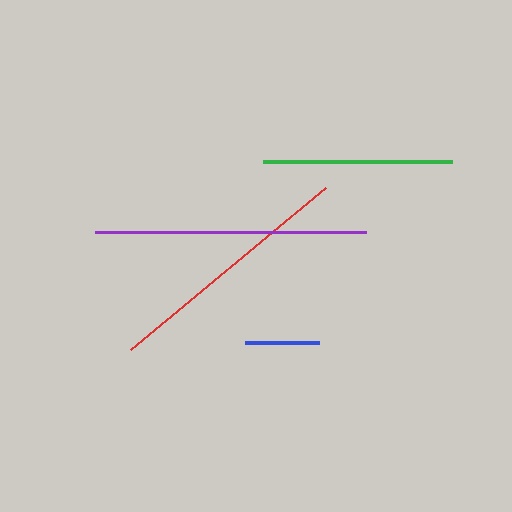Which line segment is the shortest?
The blue line is the shortest at approximately 74 pixels.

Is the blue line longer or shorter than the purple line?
The purple line is longer than the blue line.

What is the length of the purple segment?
The purple segment is approximately 271 pixels long.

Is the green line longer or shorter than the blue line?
The green line is longer than the blue line.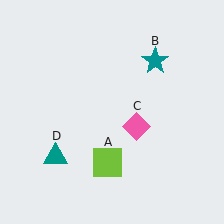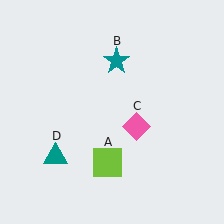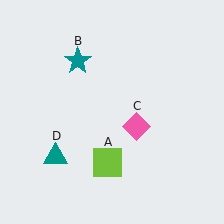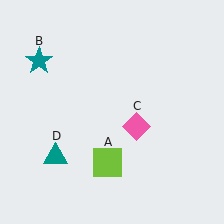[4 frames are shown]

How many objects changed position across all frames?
1 object changed position: teal star (object B).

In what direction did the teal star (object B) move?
The teal star (object B) moved left.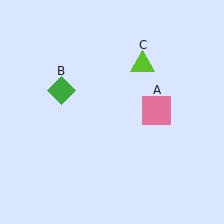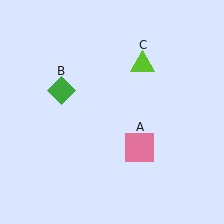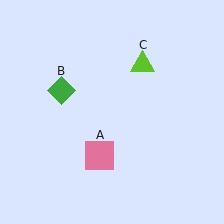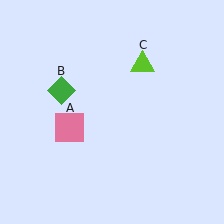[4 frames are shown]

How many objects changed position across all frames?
1 object changed position: pink square (object A).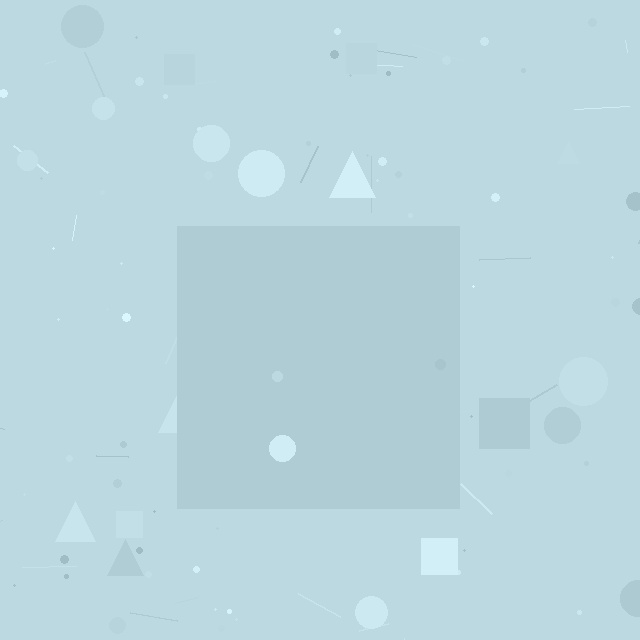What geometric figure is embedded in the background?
A square is embedded in the background.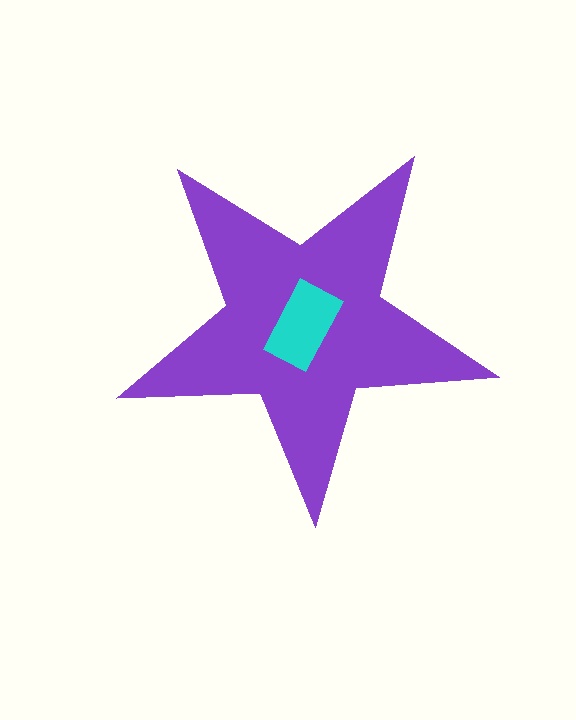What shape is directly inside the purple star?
The cyan rectangle.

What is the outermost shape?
The purple star.